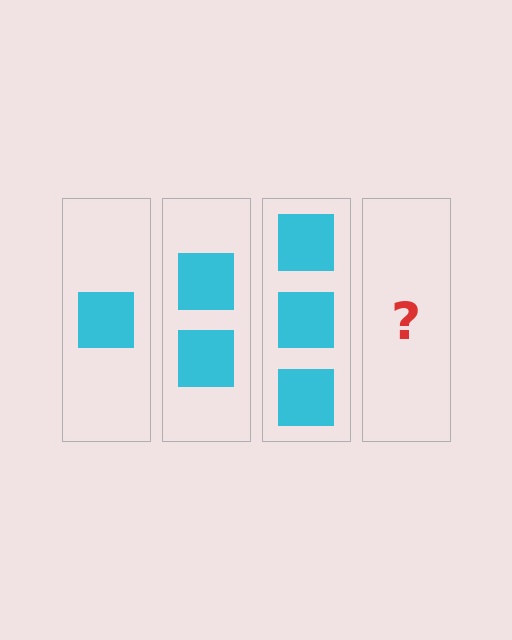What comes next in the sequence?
The next element should be 4 squares.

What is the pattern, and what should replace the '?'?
The pattern is that each step adds one more square. The '?' should be 4 squares.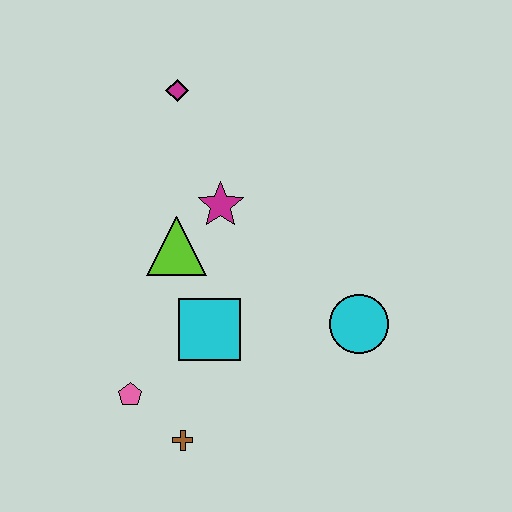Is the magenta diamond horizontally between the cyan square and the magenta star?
No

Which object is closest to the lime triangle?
The magenta star is closest to the lime triangle.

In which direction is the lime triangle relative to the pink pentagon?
The lime triangle is above the pink pentagon.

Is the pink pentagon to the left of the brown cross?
Yes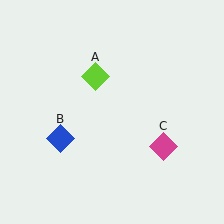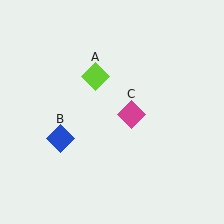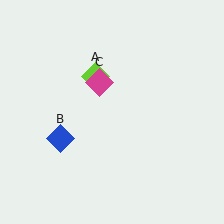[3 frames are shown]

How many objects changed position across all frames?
1 object changed position: magenta diamond (object C).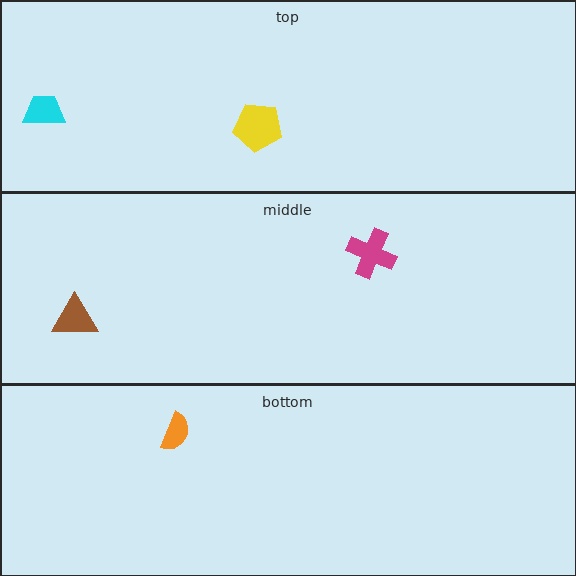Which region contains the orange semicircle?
The bottom region.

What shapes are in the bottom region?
The orange semicircle.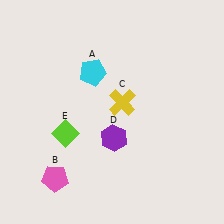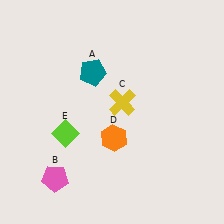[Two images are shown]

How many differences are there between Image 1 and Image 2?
There are 2 differences between the two images.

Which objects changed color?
A changed from cyan to teal. D changed from purple to orange.